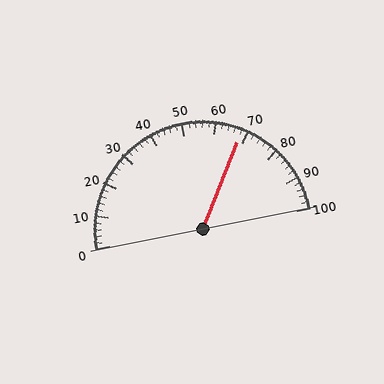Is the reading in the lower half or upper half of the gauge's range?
The reading is in the upper half of the range (0 to 100).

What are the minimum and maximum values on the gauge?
The gauge ranges from 0 to 100.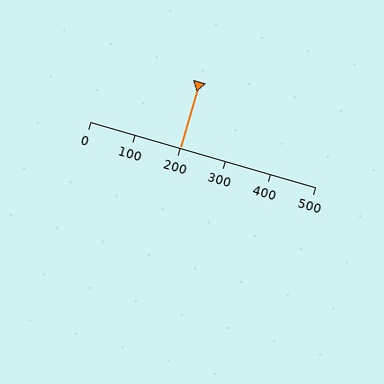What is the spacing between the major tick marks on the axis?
The major ticks are spaced 100 apart.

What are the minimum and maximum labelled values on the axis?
The axis runs from 0 to 500.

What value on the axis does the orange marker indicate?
The marker indicates approximately 200.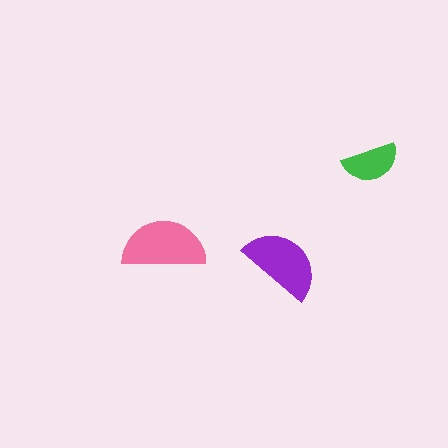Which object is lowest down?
The purple semicircle is bottommost.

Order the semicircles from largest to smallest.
the pink one, the purple one, the green one.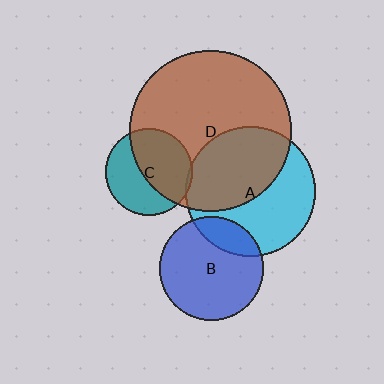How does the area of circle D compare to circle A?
Approximately 1.5 times.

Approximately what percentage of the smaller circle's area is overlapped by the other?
Approximately 55%.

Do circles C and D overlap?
Yes.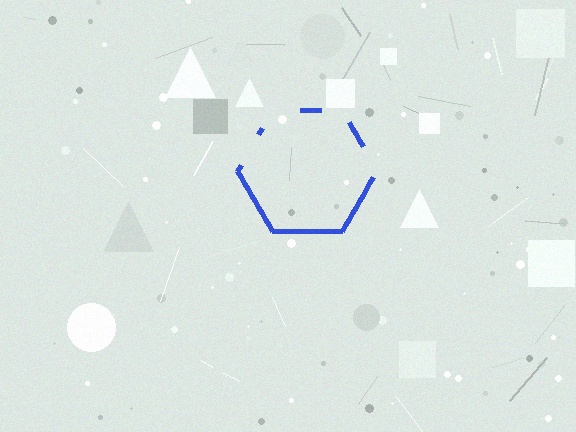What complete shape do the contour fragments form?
The contour fragments form a hexagon.